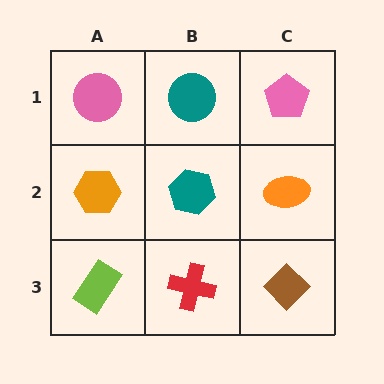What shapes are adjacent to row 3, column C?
An orange ellipse (row 2, column C), a red cross (row 3, column B).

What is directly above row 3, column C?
An orange ellipse.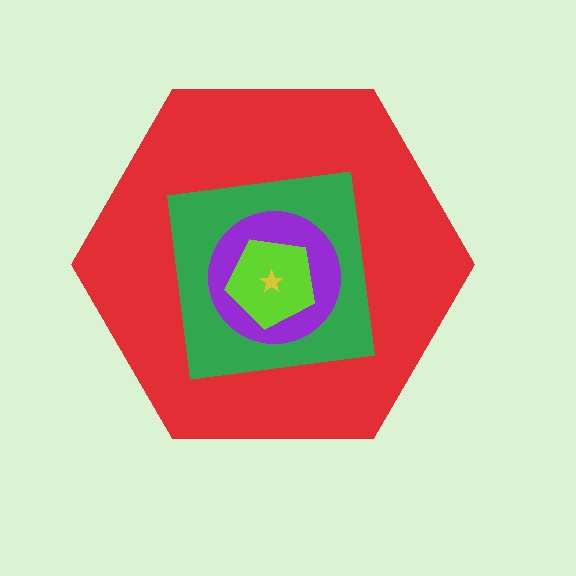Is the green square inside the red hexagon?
Yes.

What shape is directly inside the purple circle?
The lime pentagon.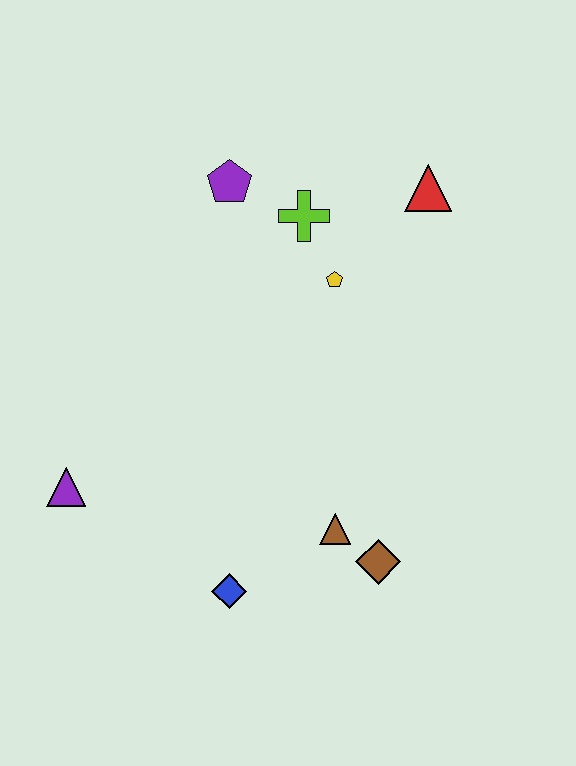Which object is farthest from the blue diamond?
The red triangle is farthest from the blue diamond.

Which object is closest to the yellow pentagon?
The lime cross is closest to the yellow pentagon.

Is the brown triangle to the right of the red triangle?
No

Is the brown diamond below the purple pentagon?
Yes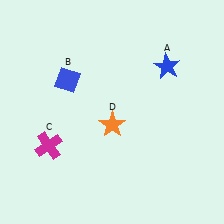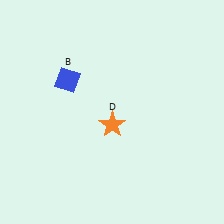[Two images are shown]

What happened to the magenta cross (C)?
The magenta cross (C) was removed in Image 2. It was in the bottom-left area of Image 1.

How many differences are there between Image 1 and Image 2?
There are 2 differences between the two images.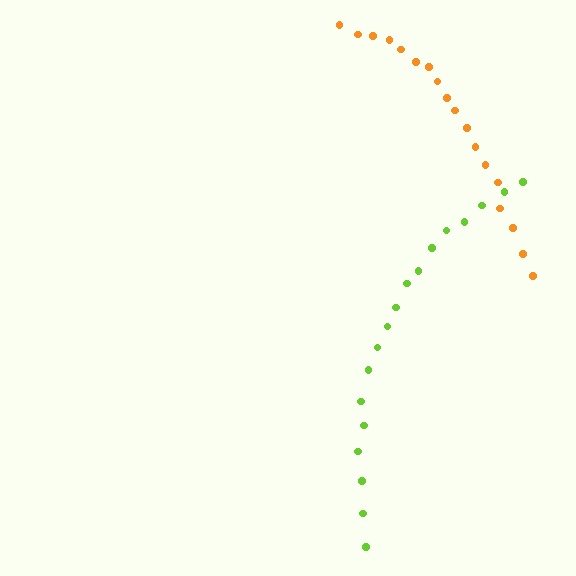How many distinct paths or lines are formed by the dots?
There are 2 distinct paths.